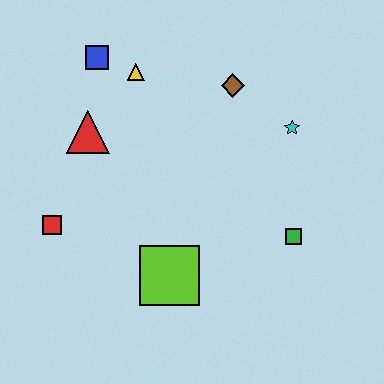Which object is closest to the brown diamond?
The cyan star is closest to the brown diamond.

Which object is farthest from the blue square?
The green square is farthest from the blue square.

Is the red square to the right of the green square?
No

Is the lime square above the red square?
No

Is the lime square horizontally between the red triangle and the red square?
No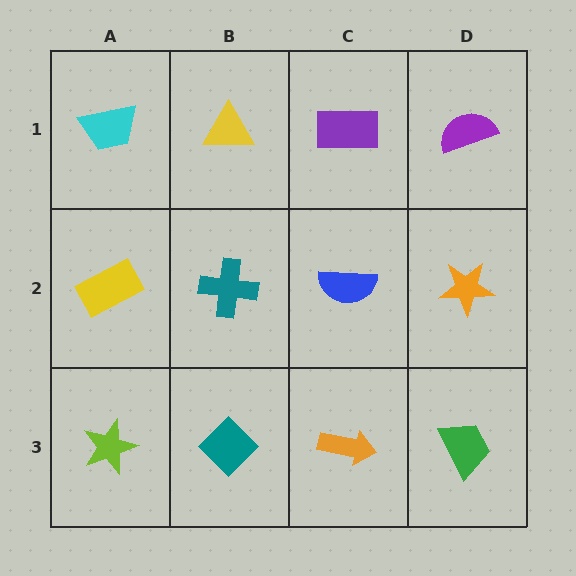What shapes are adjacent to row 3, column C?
A blue semicircle (row 2, column C), a teal diamond (row 3, column B), a green trapezoid (row 3, column D).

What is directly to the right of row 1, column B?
A purple rectangle.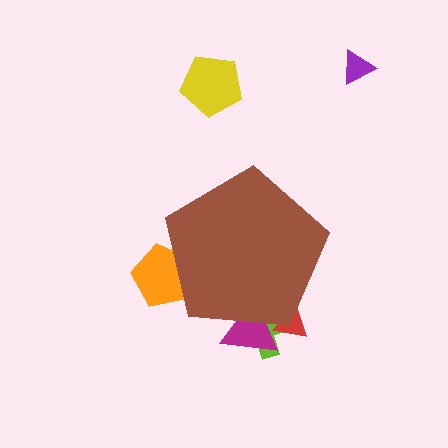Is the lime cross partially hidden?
Yes, the lime cross is partially hidden behind the brown pentagon.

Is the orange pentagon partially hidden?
Yes, the orange pentagon is partially hidden behind the brown pentagon.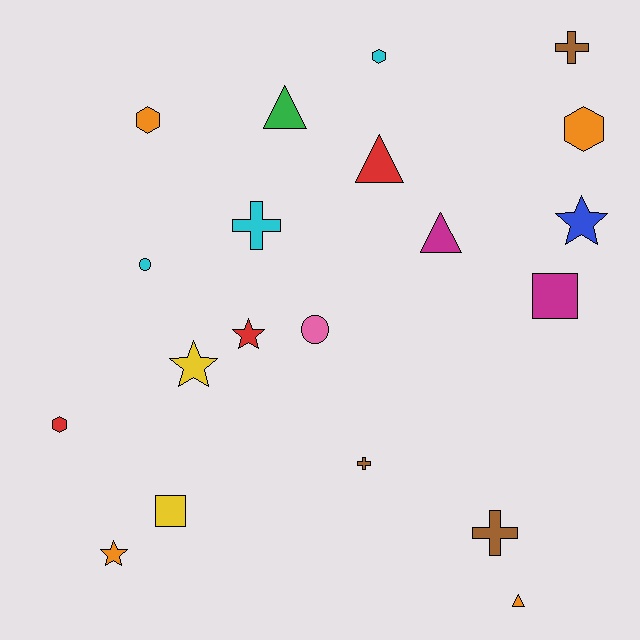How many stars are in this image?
There are 4 stars.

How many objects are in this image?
There are 20 objects.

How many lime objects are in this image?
There are no lime objects.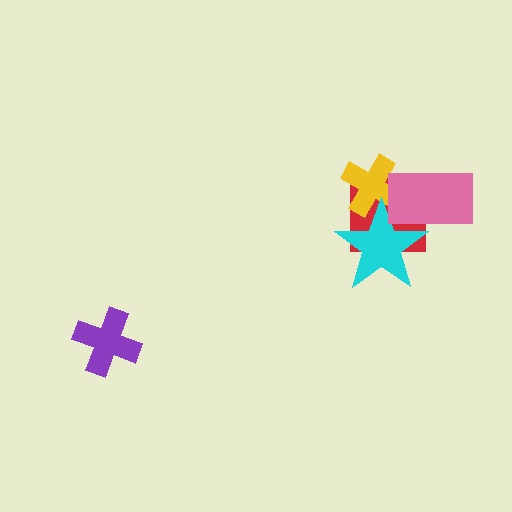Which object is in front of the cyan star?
The pink rectangle is in front of the cyan star.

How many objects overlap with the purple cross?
0 objects overlap with the purple cross.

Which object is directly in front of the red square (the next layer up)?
The yellow cross is directly in front of the red square.